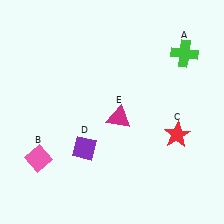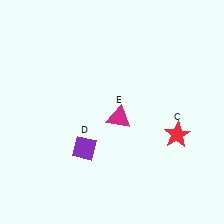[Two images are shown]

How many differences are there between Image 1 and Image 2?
There are 2 differences between the two images.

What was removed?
The green cross (A), the pink diamond (B) were removed in Image 2.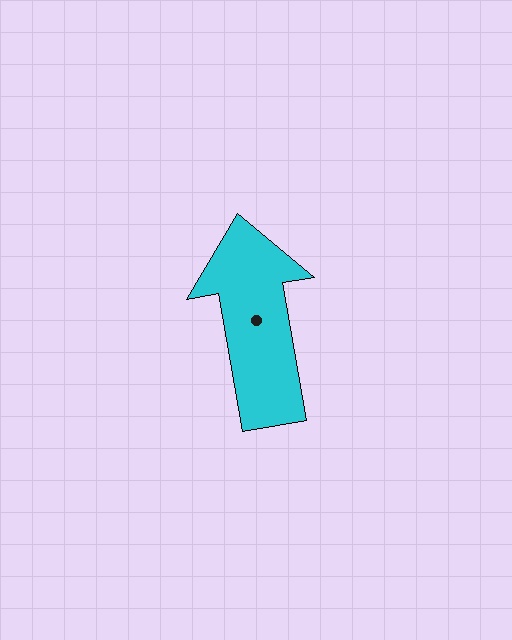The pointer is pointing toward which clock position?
Roughly 12 o'clock.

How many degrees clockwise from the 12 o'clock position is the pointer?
Approximately 350 degrees.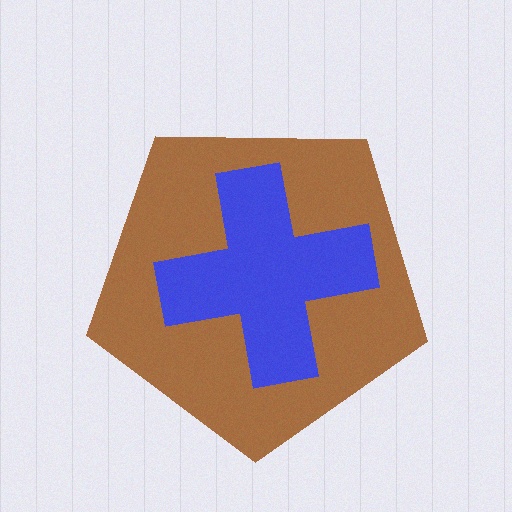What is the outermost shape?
The brown pentagon.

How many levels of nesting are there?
2.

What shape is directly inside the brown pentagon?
The blue cross.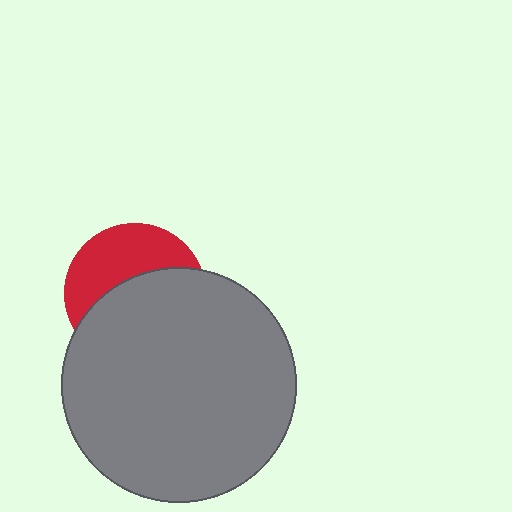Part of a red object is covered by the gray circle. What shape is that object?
It is a circle.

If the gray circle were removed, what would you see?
You would see the complete red circle.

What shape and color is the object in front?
The object in front is a gray circle.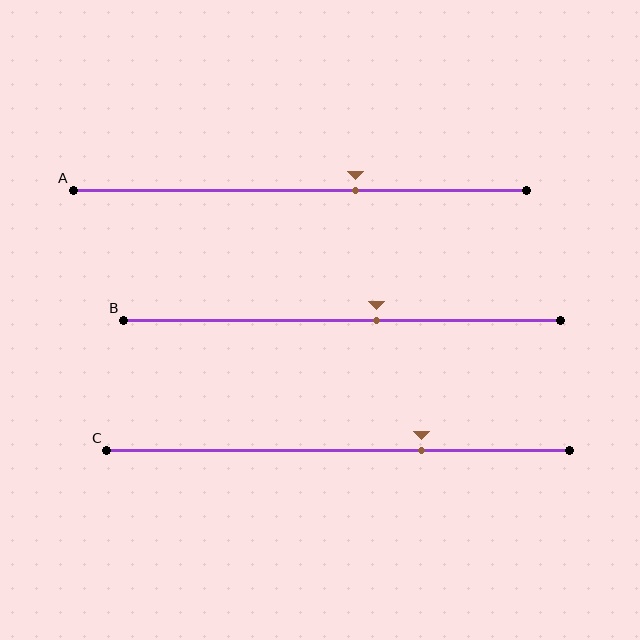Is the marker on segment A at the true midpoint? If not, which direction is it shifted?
No, the marker on segment A is shifted to the right by about 12% of the segment length.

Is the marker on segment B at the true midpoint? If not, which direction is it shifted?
No, the marker on segment B is shifted to the right by about 8% of the segment length.